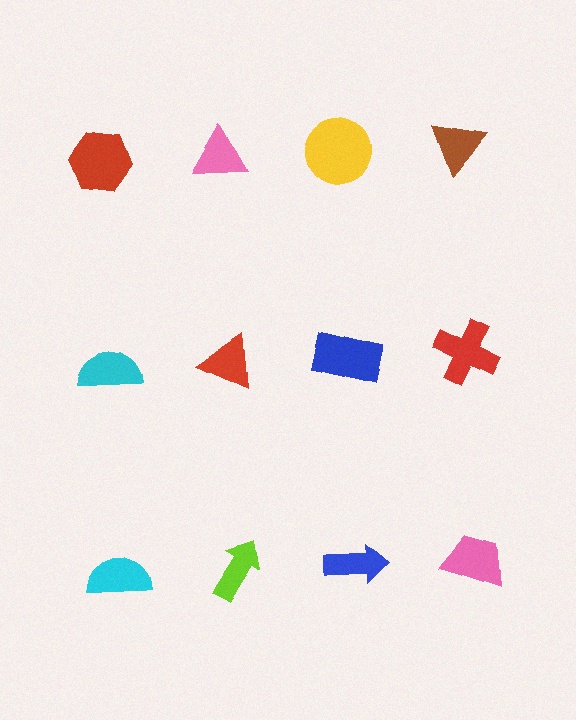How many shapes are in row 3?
4 shapes.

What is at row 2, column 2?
A red triangle.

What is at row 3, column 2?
A lime arrow.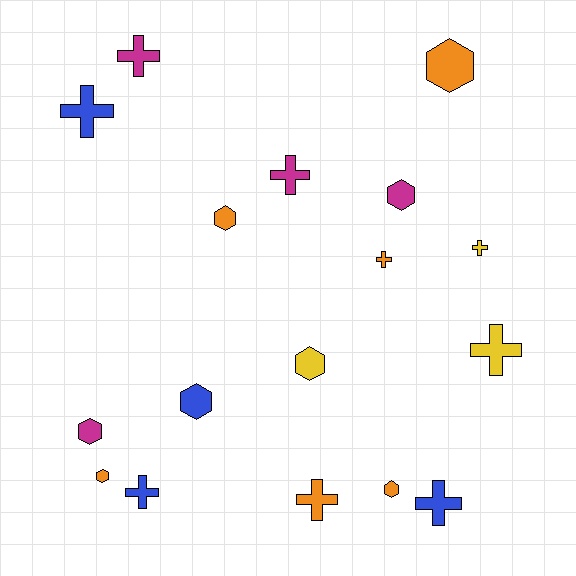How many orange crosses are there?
There are 2 orange crosses.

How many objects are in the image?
There are 17 objects.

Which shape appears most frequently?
Cross, with 9 objects.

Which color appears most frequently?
Orange, with 6 objects.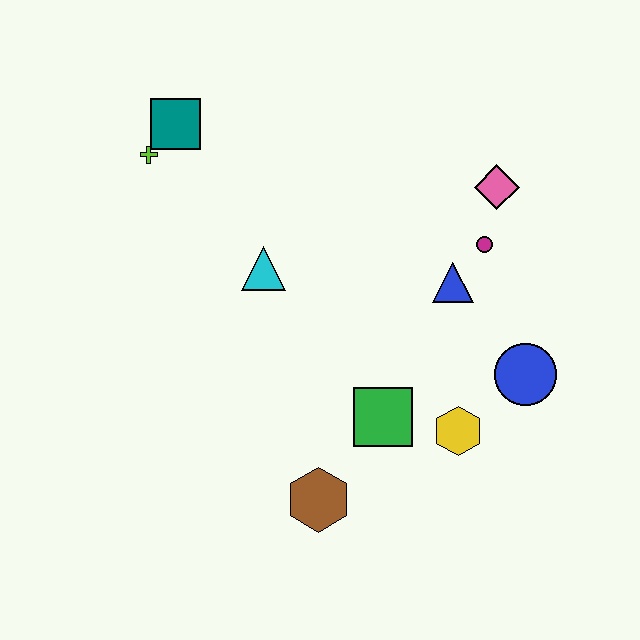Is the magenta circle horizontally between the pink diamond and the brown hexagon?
Yes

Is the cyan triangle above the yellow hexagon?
Yes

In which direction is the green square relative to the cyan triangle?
The green square is below the cyan triangle.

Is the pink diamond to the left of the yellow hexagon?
No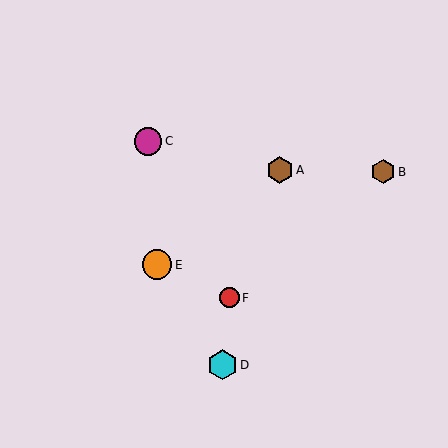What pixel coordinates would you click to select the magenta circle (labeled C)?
Click at (148, 141) to select the magenta circle C.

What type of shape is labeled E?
Shape E is an orange circle.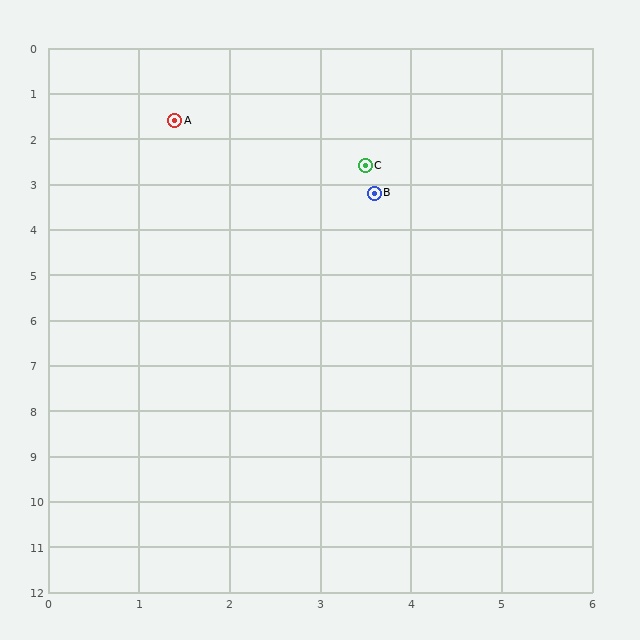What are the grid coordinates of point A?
Point A is at approximately (1.4, 1.6).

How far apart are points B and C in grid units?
Points B and C are about 0.6 grid units apart.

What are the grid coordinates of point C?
Point C is at approximately (3.5, 2.6).